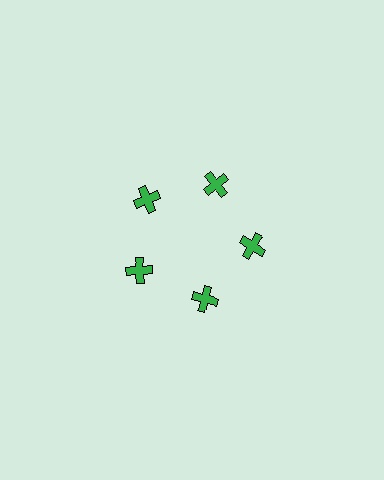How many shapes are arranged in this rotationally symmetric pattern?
There are 5 shapes, arranged in 5 groups of 1.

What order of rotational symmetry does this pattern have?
This pattern has 5-fold rotational symmetry.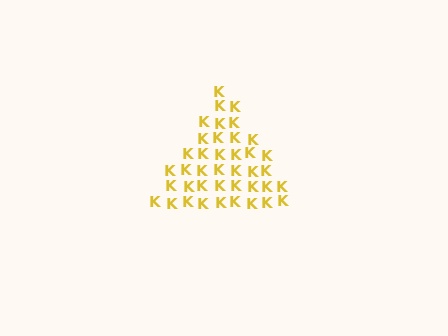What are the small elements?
The small elements are letter K's.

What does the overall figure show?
The overall figure shows a triangle.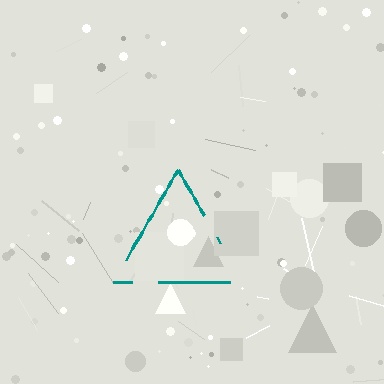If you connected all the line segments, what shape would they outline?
They would outline a triangle.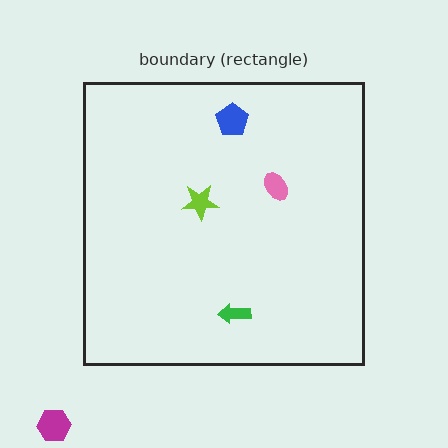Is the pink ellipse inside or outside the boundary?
Inside.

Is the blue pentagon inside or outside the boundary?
Inside.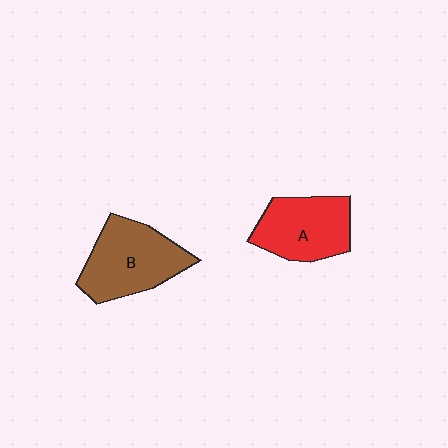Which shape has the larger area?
Shape B (brown).